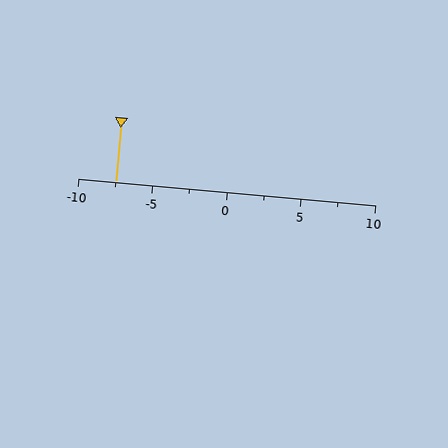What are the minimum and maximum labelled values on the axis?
The axis runs from -10 to 10.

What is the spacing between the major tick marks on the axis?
The major ticks are spaced 5 apart.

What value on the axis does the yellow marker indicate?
The marker indicates approximately -7.5.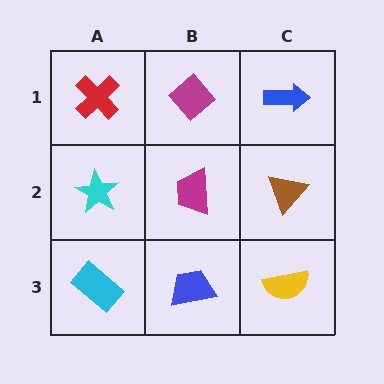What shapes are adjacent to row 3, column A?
A cyan star (row 2, column A), a blue trapezoid (row 3, column B).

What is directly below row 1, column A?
A cyan star.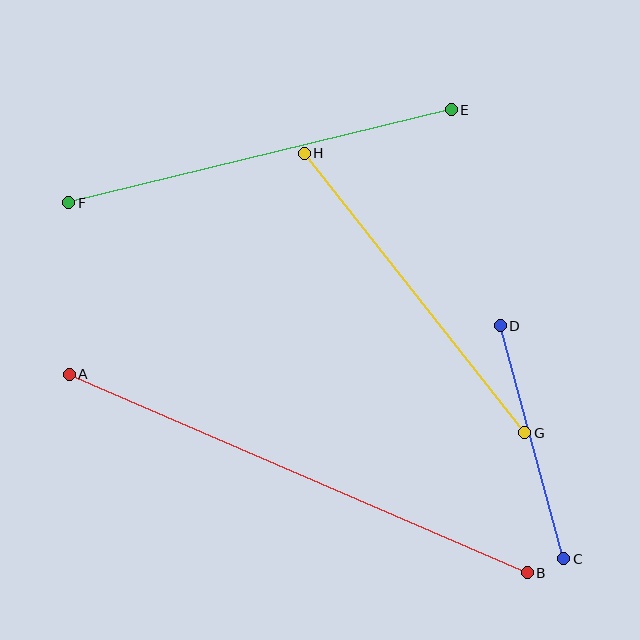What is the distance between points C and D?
The distance is approximately 241 pixels.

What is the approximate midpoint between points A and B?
The midpoint is at approximately (298, 473) pixels.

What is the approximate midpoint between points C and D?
The midpoint is at approximately (532, 442) pixels.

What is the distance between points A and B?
The distance is approximately 499 pixels.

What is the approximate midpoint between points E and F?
The midpoint is at approximately (260, 156) pixels.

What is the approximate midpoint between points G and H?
The midpoint is at approximately (415, 293) pixels.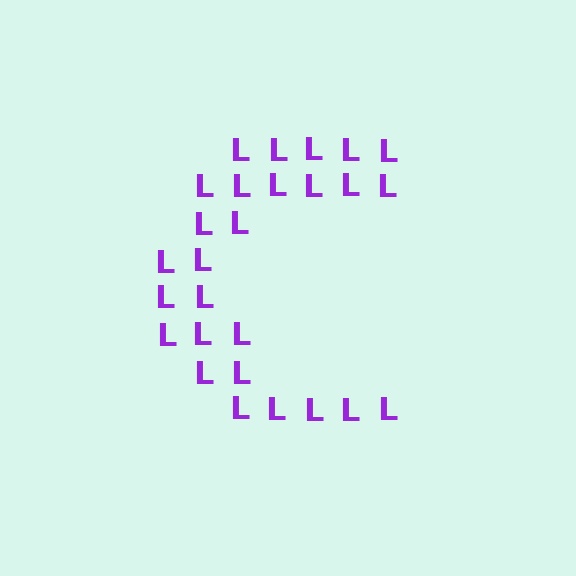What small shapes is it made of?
It is made of small letter L's.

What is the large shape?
The large shape is the letter C.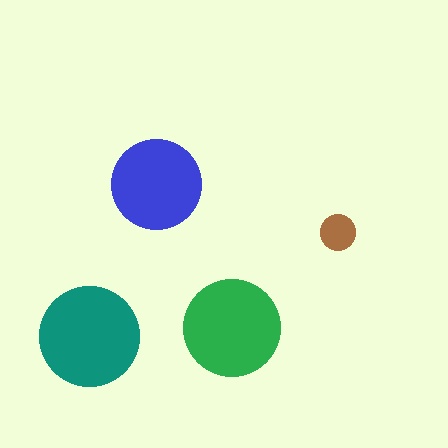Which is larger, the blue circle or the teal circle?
The teal one.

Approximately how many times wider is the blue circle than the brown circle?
About 2.5 times wider.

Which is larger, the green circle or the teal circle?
The teal one.